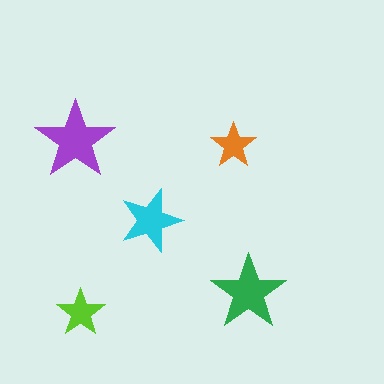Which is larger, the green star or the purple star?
The purple one.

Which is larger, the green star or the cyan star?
The green one.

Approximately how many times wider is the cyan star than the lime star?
About 1.5 times wider.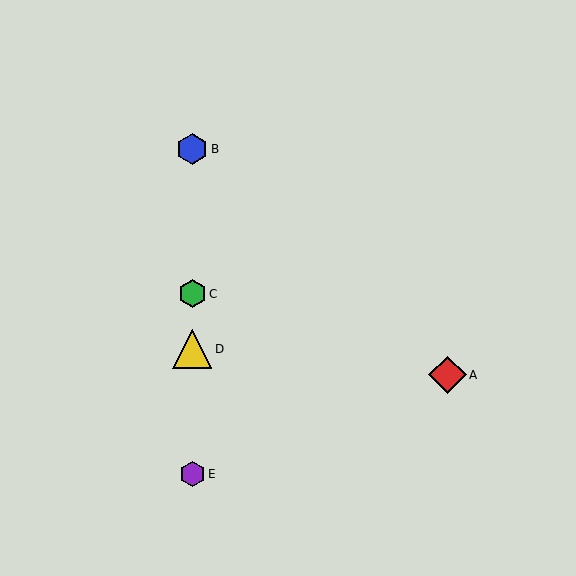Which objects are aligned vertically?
Objects B, C, D, E are aligned vertically.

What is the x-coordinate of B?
Object B is at x≈192.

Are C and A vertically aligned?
No, C is at x≈192 and A is at x≈447.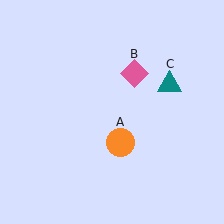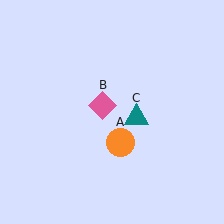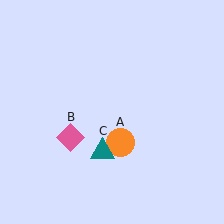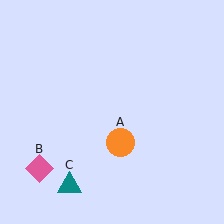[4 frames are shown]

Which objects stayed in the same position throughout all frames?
Orange circle (object A) remained stationary.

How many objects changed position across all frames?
2 objects changed position: pink diamond (object B), teal triangle (object C).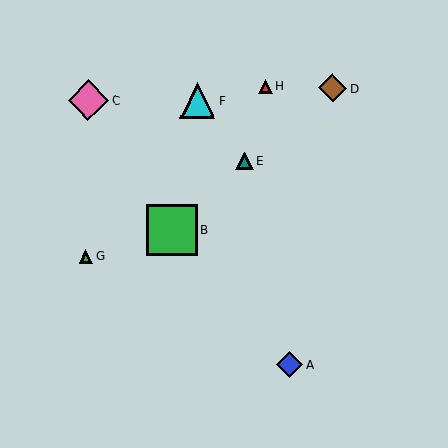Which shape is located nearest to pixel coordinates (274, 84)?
The red triangle (labeled H) at (265, 87) is nearest to that location.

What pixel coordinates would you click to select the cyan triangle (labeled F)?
Click at (197, 101) to select the cyan triangle F.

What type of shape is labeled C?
Shape C is a pink diamond.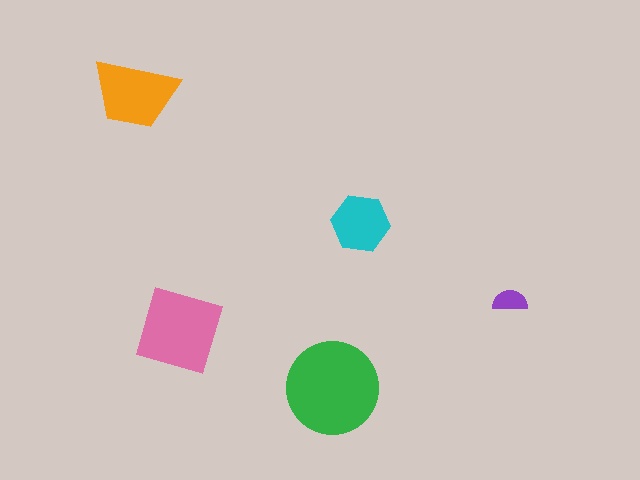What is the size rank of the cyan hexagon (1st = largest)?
4th.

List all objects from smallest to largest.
The purple semicircle, the cyan hexagon, the orange trapezoid, the pink diamond, the green circle.